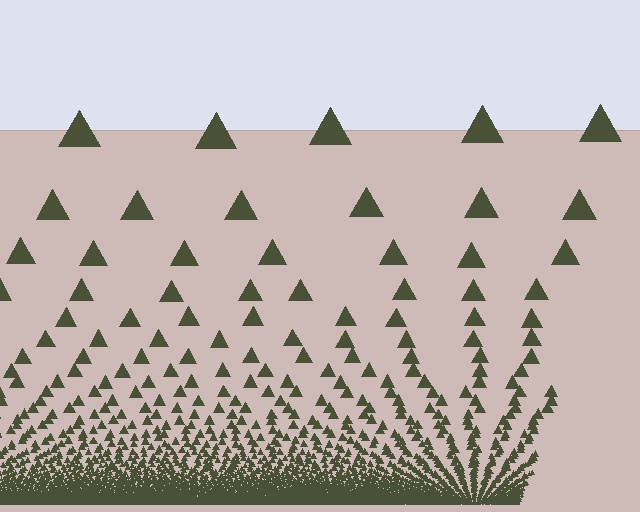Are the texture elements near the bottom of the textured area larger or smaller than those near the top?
Smaller. The gradient is inverted — elements near the bottom are smaller and denser.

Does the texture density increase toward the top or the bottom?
Density increases toward the bottom.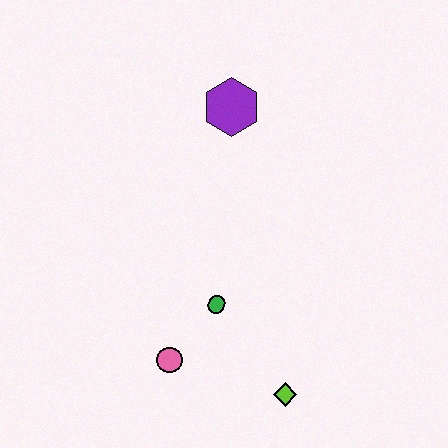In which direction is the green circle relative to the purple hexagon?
The green circle is below the purple hexagon.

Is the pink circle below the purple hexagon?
Yes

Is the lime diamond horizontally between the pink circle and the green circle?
No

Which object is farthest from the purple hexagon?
The lime diamond is farthest from the purple hexagon.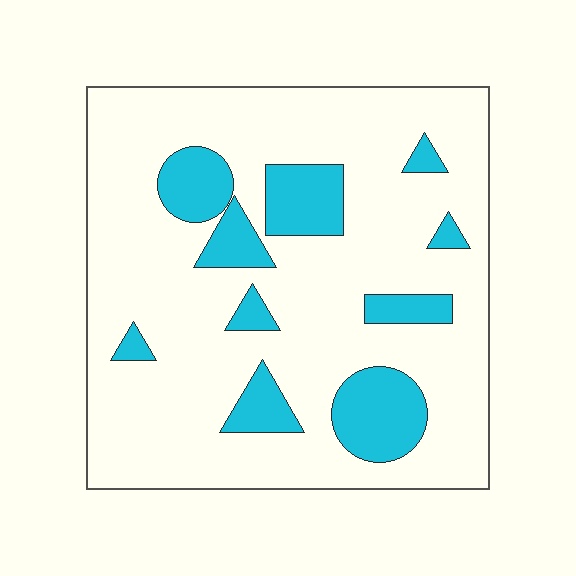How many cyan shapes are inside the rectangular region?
10.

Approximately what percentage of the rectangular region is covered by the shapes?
Approximately 20%.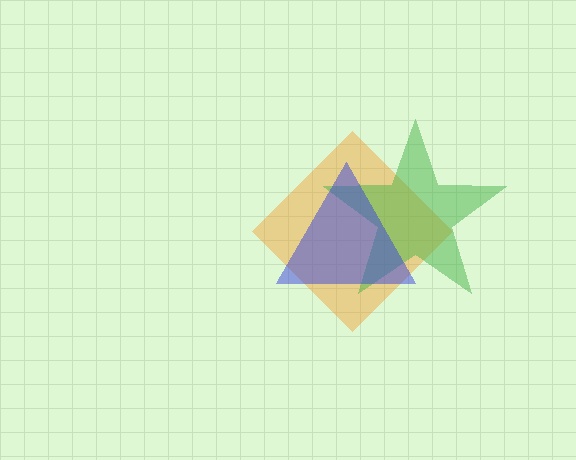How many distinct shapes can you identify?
There are 3 distinct shapes: an orange diamond, a green star, a blue triangle.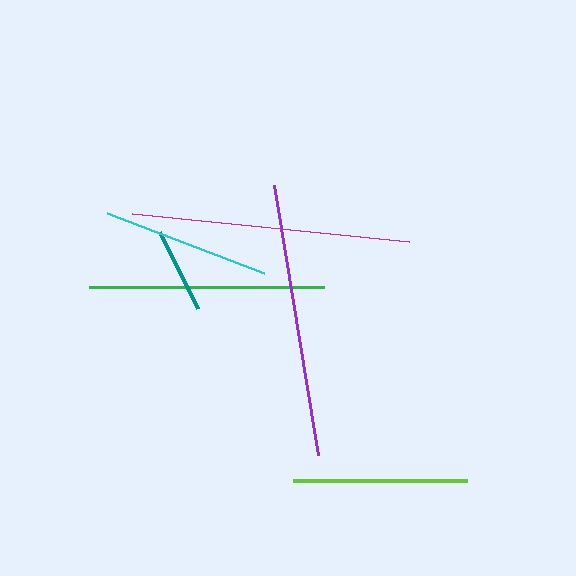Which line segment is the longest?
The magenta line is the longest at approximately 279 pixels.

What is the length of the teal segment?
The teal segment is approximately 86 pixels long.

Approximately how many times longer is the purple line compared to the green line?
The purple line is approximately 1.2 times the length of the green line.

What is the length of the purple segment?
The purple segment is approximately 273 pixels long.